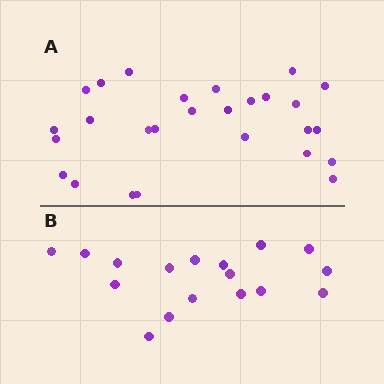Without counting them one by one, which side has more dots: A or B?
Region A (the top region) has more dots.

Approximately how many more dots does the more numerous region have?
Region A has roughly 10 or so more dots than region B.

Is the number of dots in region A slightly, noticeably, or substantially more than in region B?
Region A has substantially more. The ratio is roughly 1.6 to 1.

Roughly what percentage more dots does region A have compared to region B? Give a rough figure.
About 60% more.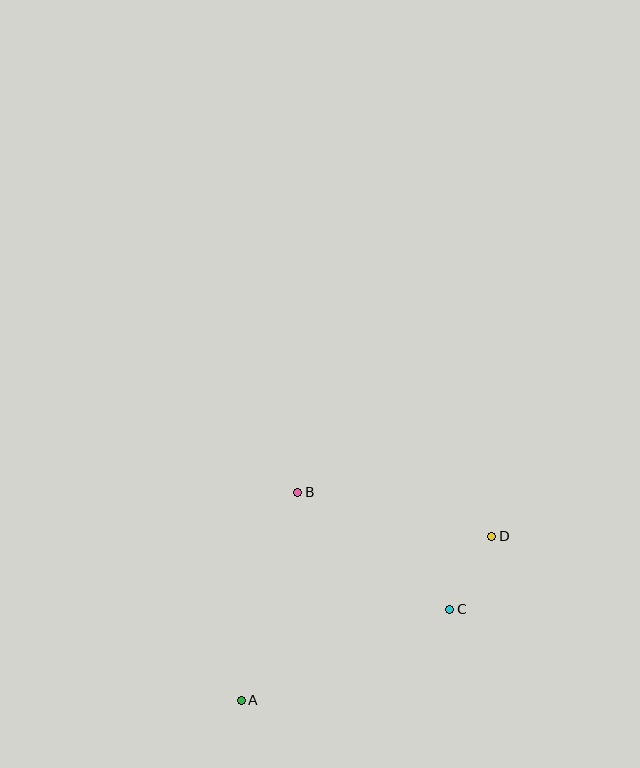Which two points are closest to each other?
Points C and D are closest to each other.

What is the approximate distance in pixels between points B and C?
The distance between B and C is approximately 192 pixels.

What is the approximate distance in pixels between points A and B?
The distance between A and B is approximately 216 pixels.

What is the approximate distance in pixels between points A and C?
The distance between A and C is approximately 227 pixels.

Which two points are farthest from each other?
Points A and D are farthest from each other.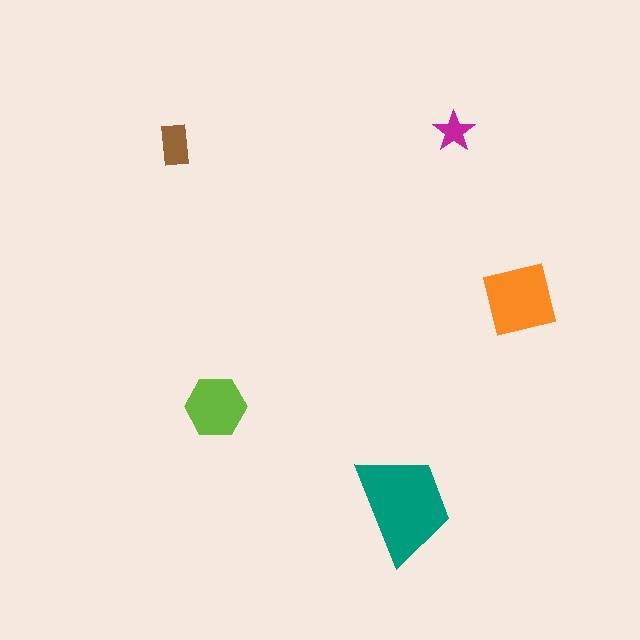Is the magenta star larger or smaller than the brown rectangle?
Smaller.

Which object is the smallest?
The magenta star.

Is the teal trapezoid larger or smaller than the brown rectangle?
Larger.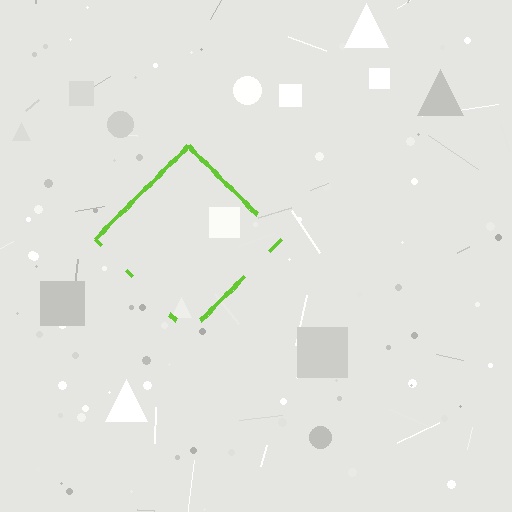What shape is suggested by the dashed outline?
The dashed outline suggests a diamond.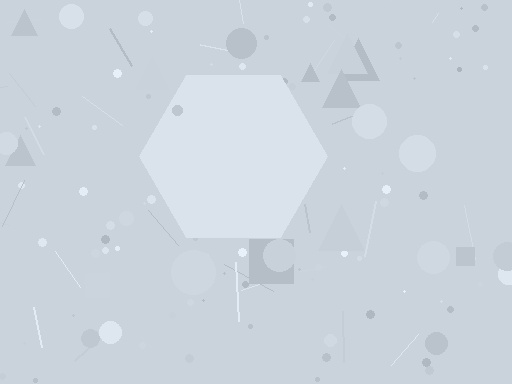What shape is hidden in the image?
A hexagon is hidden in the image.